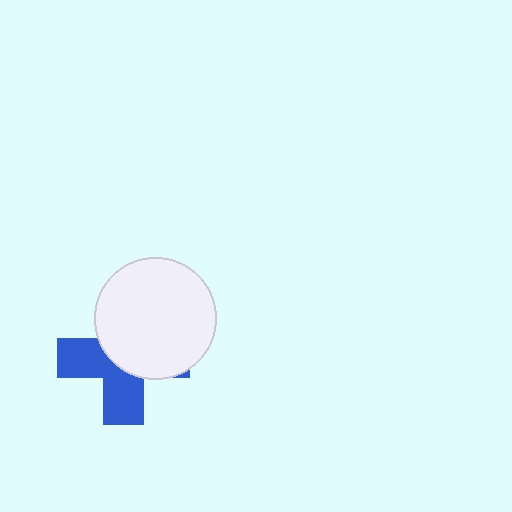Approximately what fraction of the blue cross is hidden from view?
Roughly 55% of the blue cross is hidden behind the white circle.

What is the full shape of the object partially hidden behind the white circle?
The partially hidden object is a blue cross.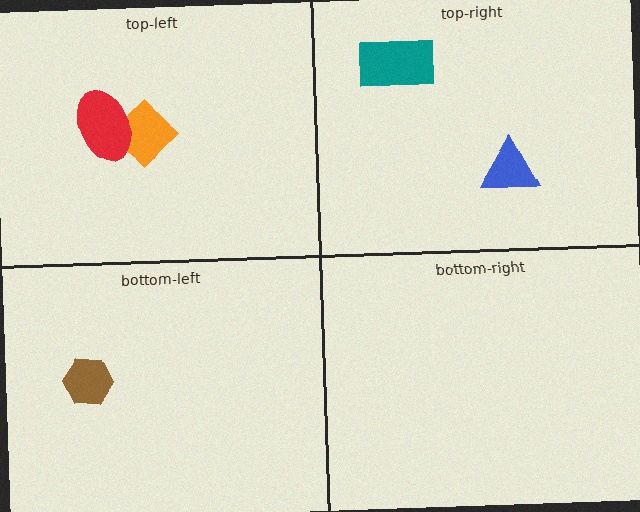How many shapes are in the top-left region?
2.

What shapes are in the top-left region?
The orange diamond, the red ellipse.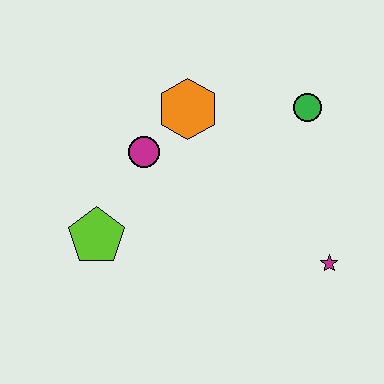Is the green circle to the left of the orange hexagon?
No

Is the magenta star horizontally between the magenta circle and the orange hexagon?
No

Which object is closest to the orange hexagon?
The magenta circle is closest to the orange hexagon.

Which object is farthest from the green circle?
The lime pentagon is farthest from the green circle.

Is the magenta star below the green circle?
Yes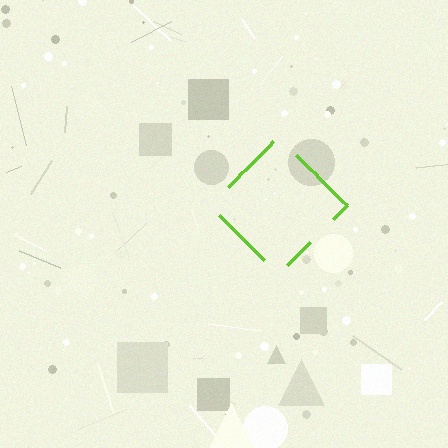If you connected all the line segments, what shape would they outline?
They would outline a diamond.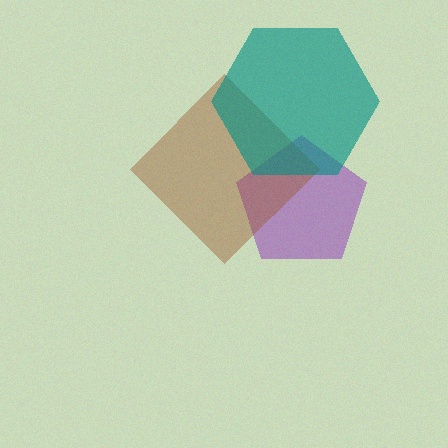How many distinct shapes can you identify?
There are 3 distinct shapes: a purple pentagon, a brown diamond, a teal hexagon.